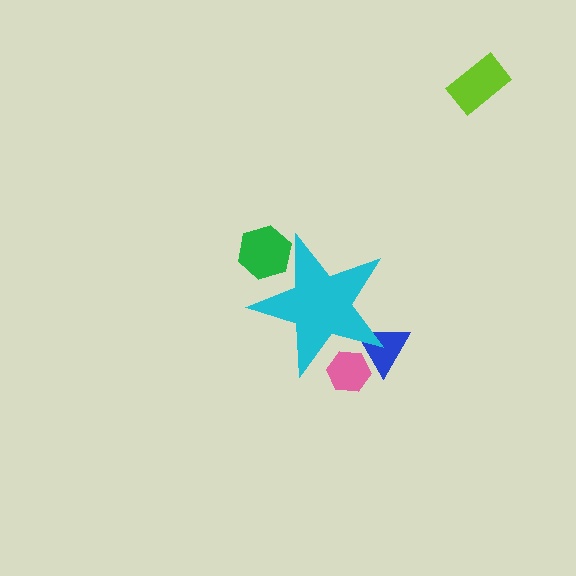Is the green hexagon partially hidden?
Yes, the green hexagon is partially hidden behind the cyan star.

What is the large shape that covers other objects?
A cyan star.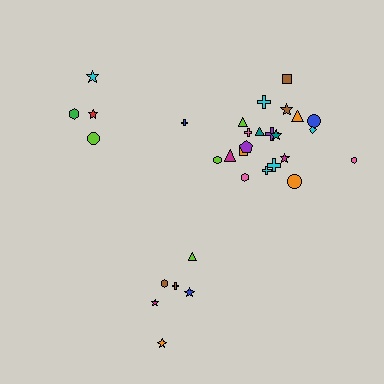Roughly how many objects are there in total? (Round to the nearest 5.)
Roughly 30 objects in total.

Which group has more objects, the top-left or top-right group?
The top-right group.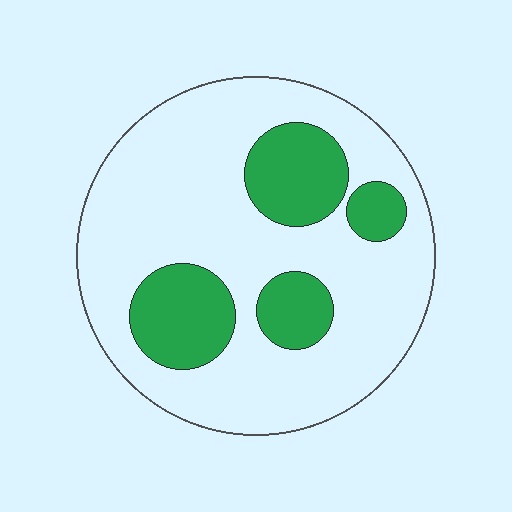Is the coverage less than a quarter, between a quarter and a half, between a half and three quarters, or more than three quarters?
Less than a quarter.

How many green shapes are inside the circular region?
4.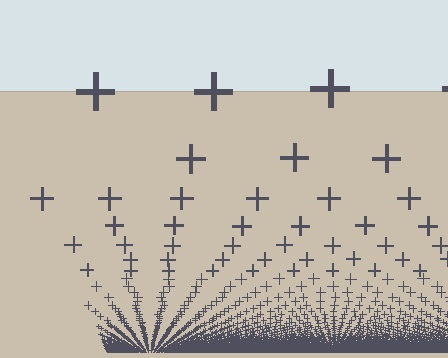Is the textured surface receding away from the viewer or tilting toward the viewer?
The surface appears to tilt toward the viewer. Texture elements get larger and sparser toward the top.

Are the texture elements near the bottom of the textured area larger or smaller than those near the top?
Smaller. The gradient is inverted — elements near the bottom are smaller and denser.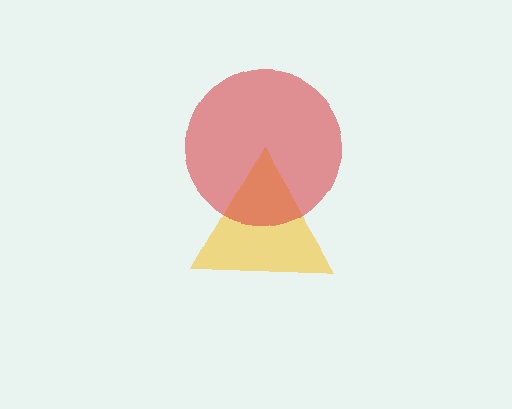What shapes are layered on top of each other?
The layered shapes are: a yellow triangle, a red circle.